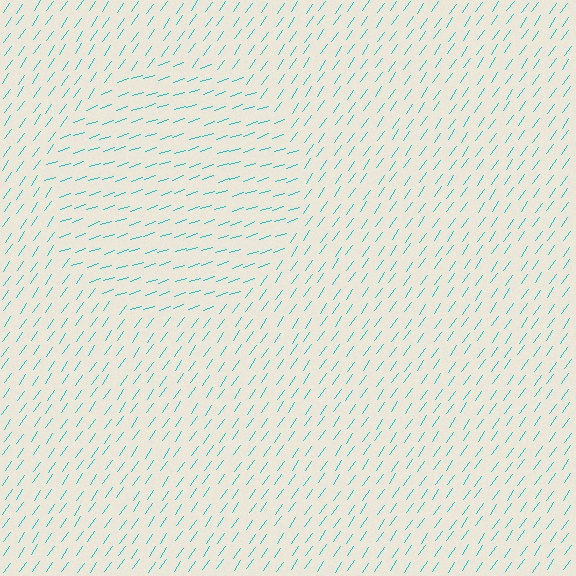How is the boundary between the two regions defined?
The boundary is defined purely by a change in line orientation (approximately 37 degrees difference). All lines are the same color and thickness.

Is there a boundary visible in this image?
Yes, there is a texture boundary formed by a change in line orientation.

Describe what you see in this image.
The image is filled with small cyan line segments. A circle region in the image has lines oriented differently from the surrounding lines, creating a visible texture boundary.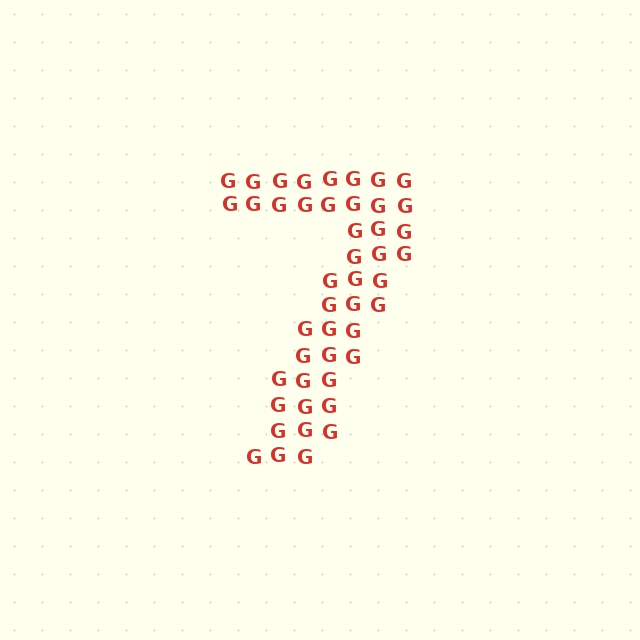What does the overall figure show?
The overall figure shows the digit 7.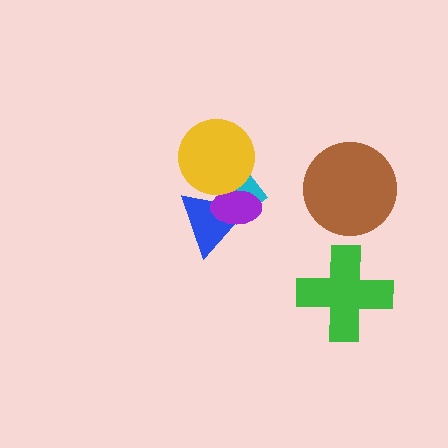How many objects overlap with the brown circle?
0 objects overlap with the brown circle.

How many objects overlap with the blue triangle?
3 objects overlap with the blue triangle.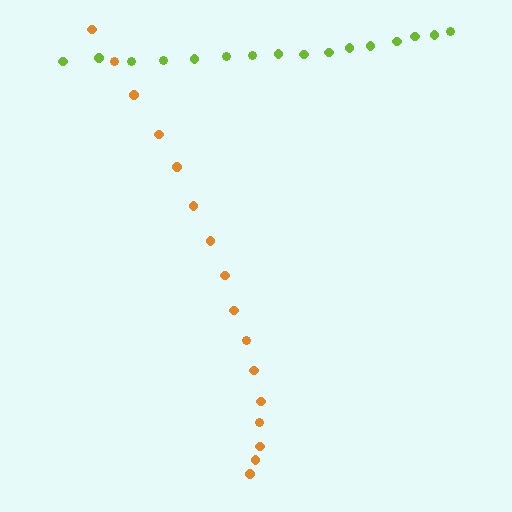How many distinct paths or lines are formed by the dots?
There are 2 distinct paths.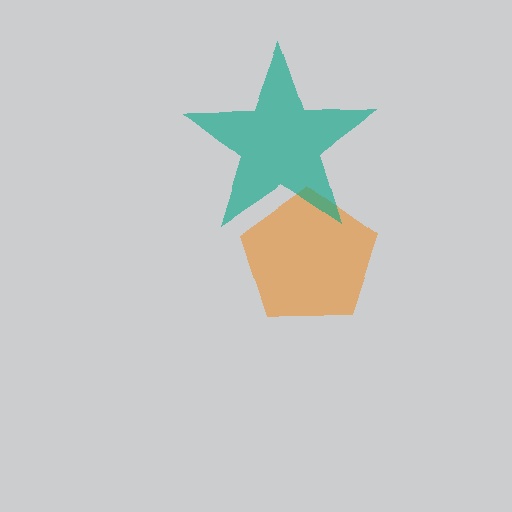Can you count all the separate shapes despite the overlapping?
Yes, there are 2 separate shapes.